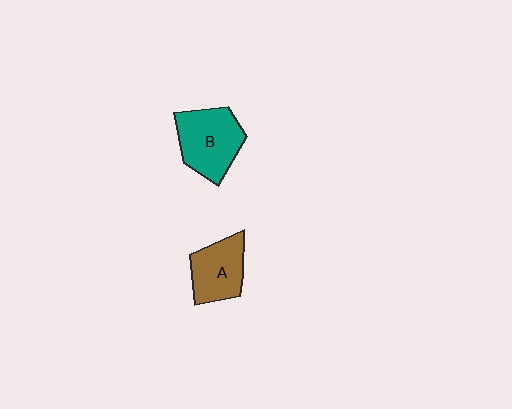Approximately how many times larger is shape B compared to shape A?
Approximately 1.3 times.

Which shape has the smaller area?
Shape A (brown).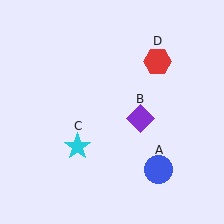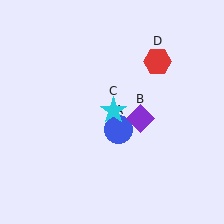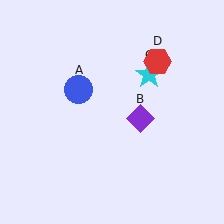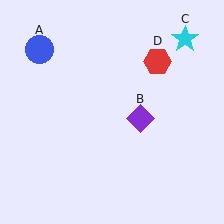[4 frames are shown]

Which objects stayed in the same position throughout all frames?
Purple diamond (object B) and red hexagon (object D) remained stationary.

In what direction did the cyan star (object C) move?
The cyan star (object C) moved up and to the right.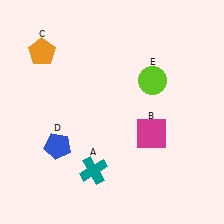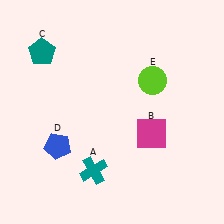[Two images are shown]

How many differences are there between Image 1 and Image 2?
There is 1 difference between the two images.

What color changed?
The pentagon (C) changed from orange in Image 1 to teal in Image 2.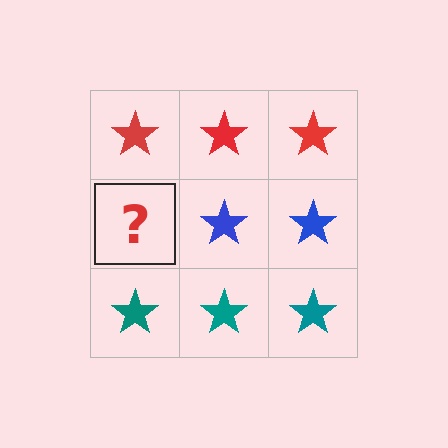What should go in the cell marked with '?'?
The missing cell should contain a blue star.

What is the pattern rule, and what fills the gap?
The rule is that each row has a consistent color. The gap should be filled with a blue star.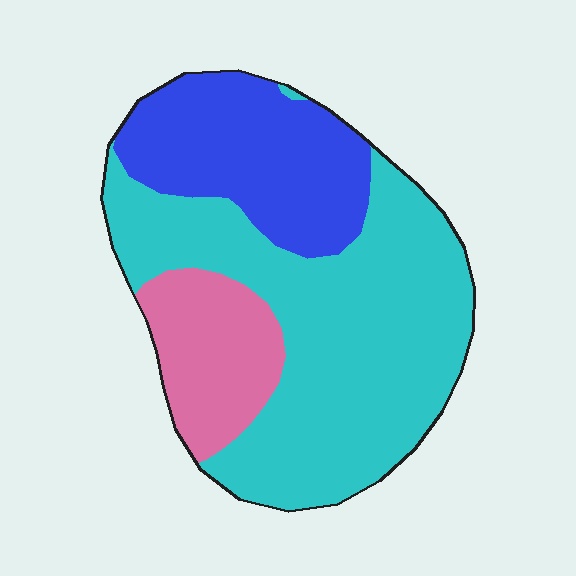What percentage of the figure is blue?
Blue takes up about one quarter (1/4) of the figure.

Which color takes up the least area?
Pink, at roughly 15%.